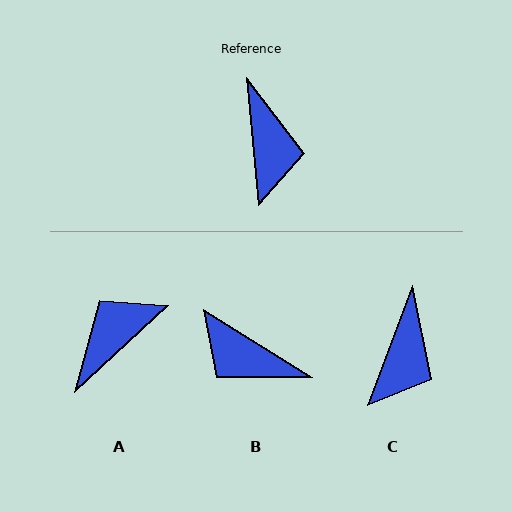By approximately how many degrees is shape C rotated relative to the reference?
Approximately 26 degrees clockwise.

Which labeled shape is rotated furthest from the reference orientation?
A, about 127 degrees away.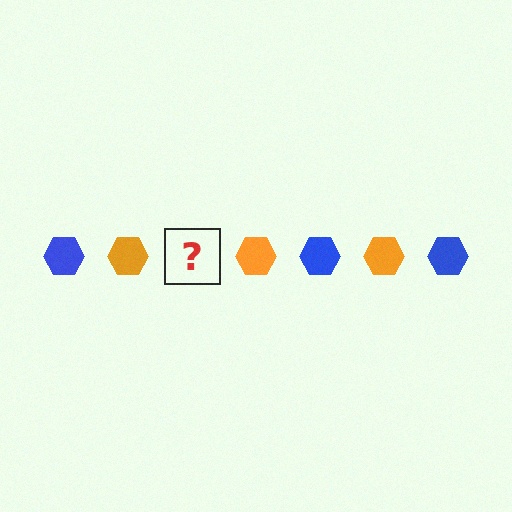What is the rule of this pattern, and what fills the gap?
The rule is that the pattern cycles through blue, orange hexagons. The gap should be filled with a blue hexagon.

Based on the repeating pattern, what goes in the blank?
The blank should be a blue hexagon.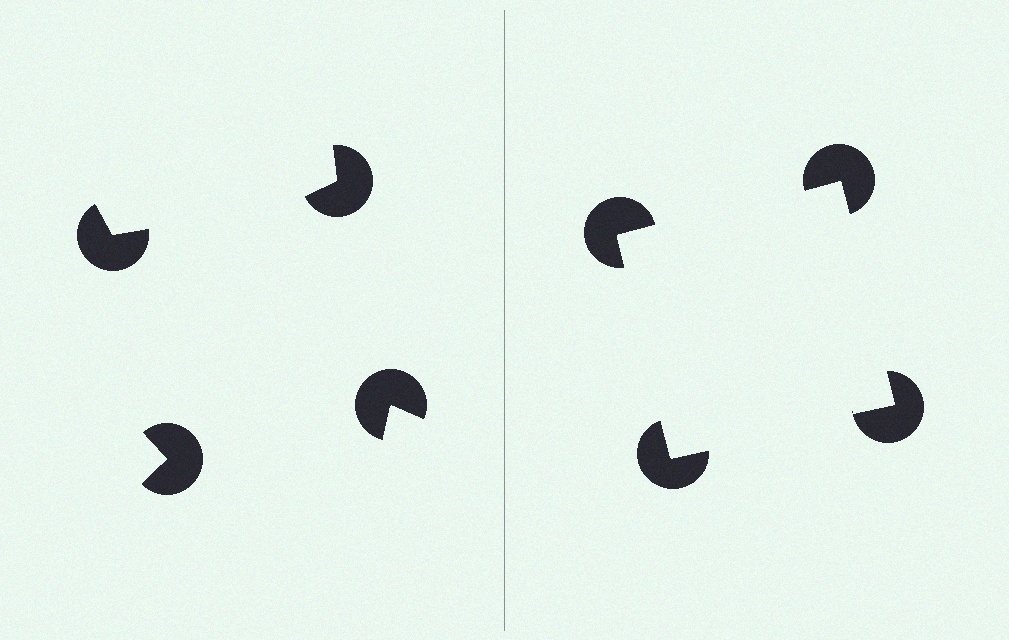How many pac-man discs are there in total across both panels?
8 — 4 on each side.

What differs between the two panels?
The pac-man discs are positioned identically on both sides; only the wedge orientations differ. On the right they align to a square; on the left they are misaligned.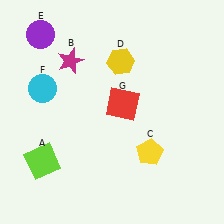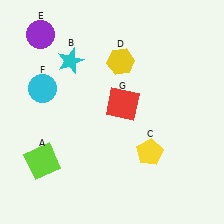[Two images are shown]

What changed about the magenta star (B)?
In Image 1, B is magenta. In Image 2, it changed to cyan.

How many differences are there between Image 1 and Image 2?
There is 1 difference between the two images.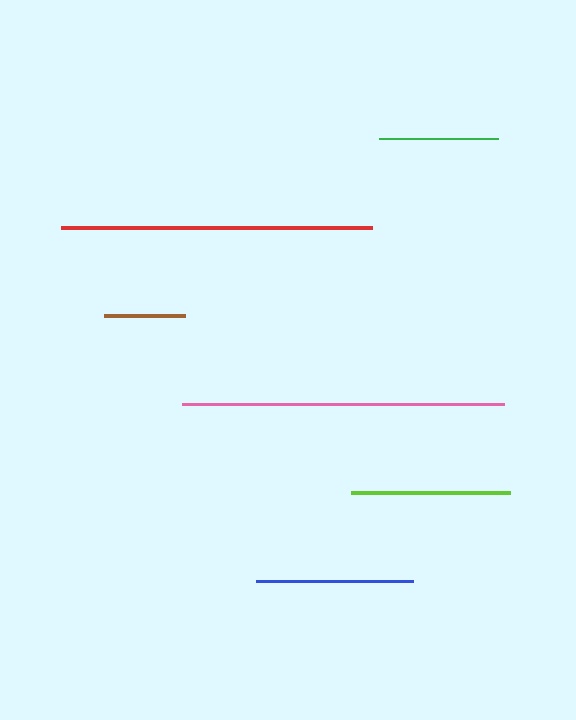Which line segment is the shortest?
The brown line is the shortest at approximately 80 pixels.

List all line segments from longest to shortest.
From longest to shortest: pink, red, lime, blue, green, brown.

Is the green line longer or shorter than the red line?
The red line is longer than the green line.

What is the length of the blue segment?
The blue segment is approximately 157 pixels long.